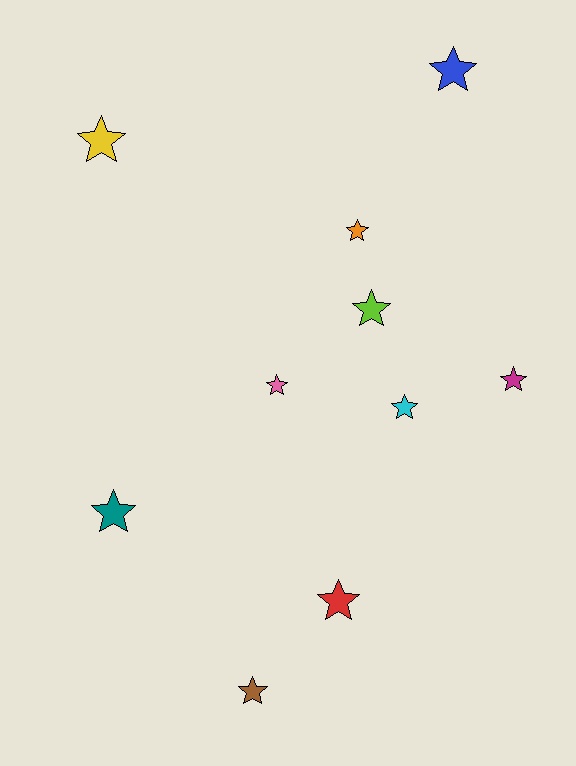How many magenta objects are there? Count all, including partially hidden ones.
There is 1 magenta object.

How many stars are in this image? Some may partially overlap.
There are 10 stars.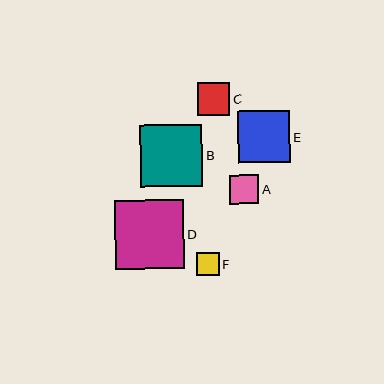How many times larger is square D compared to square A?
Square D is approximately 2.4 times the size of square A.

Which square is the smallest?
Square F is the smallest with a size of approximately 23 pixels.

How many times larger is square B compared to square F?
Square B is approximately 2.7 times the size of square F.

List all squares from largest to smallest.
From largest to smallest: D, B, E, C, A, F.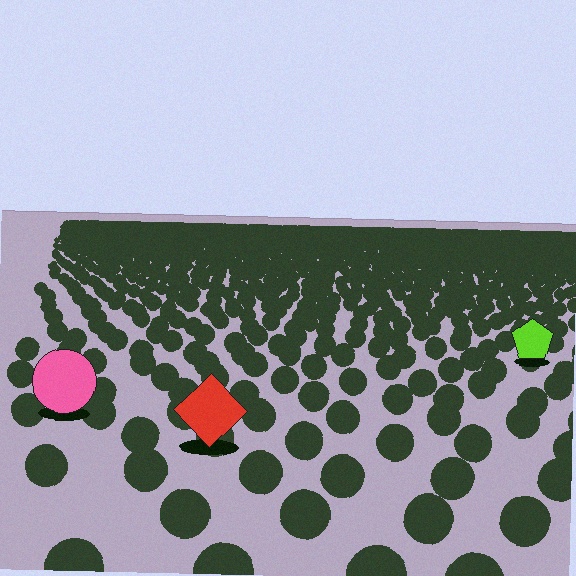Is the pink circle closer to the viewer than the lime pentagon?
Yes. The pink circle is closer — you can tell from the texture gradient: the ground texture is coarser near it.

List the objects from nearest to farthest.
From nearest to farthest: the red diamond, the pink circle, the lime pentagon.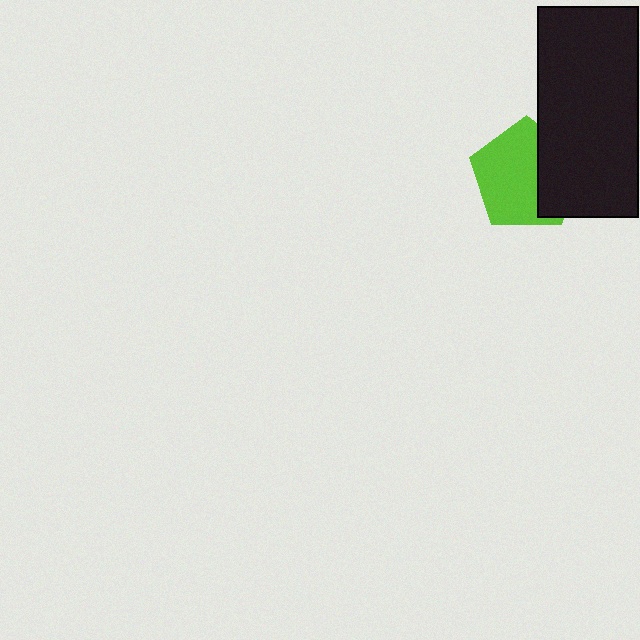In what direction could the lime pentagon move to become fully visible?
The lime pentagon could move left. That would shift it out from behind the black rectangle entirely.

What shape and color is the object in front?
The object in front is a black rectangle.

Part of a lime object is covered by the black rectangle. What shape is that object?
It is a pentagon.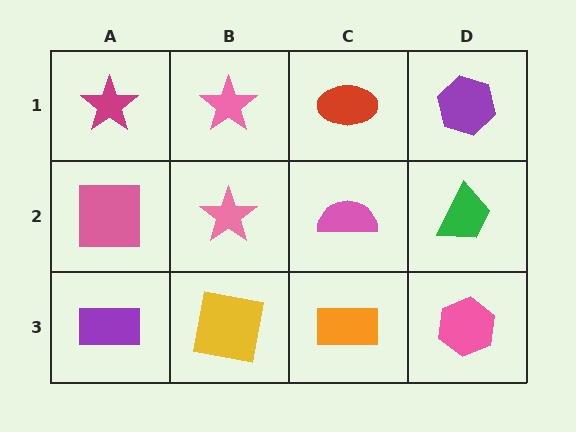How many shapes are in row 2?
4 shapes.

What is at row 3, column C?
An orange rectangle.